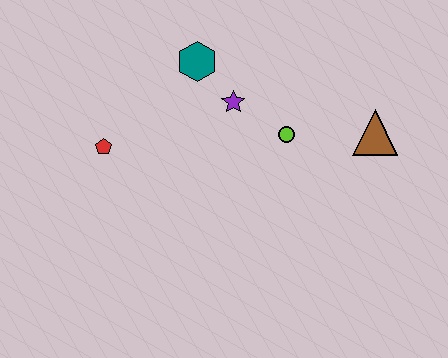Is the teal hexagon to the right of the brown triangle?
No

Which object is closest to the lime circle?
The purple star is closest to the lime circle.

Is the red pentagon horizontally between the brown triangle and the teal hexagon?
No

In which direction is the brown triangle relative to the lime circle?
The brown triangle is to the right of the lime circle.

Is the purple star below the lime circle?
No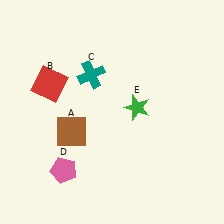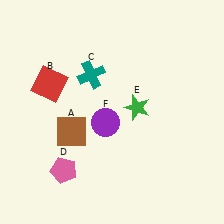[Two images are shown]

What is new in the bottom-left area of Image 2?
A purple circle (F) was added in the bottom-left area of Image 2.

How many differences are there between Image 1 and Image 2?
There is 1 difference between the two images.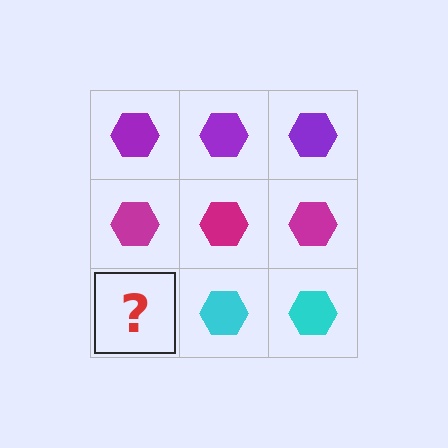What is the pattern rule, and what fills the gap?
The rule is that each row has a consistent color. The gap should be filled with a cyan hexagon.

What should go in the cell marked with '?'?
The missing cell should contain a cyan hexagon.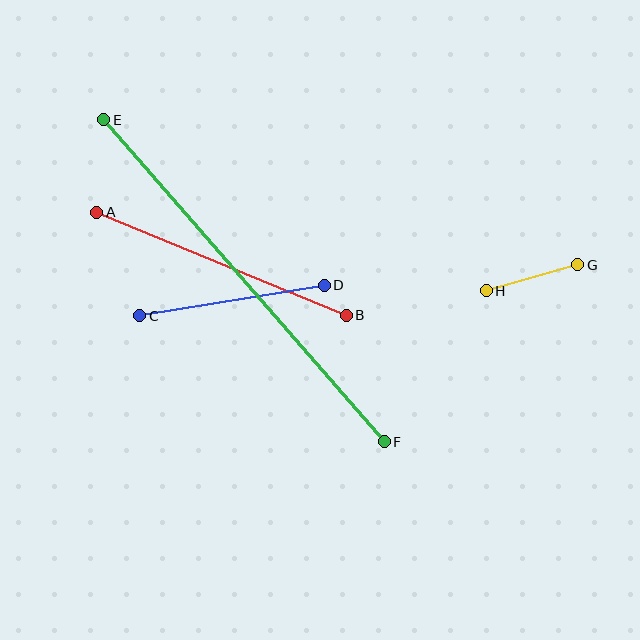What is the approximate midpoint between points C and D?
The midpoint is at approximately (232, 300) pixels.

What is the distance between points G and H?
The distance is approximately 95 pixels.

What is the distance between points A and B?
The distance is approximately 270 pixels.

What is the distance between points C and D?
The distance is approximately 187 pixels.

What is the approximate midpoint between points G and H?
The midpoint is at approximately (532, 278) pixels.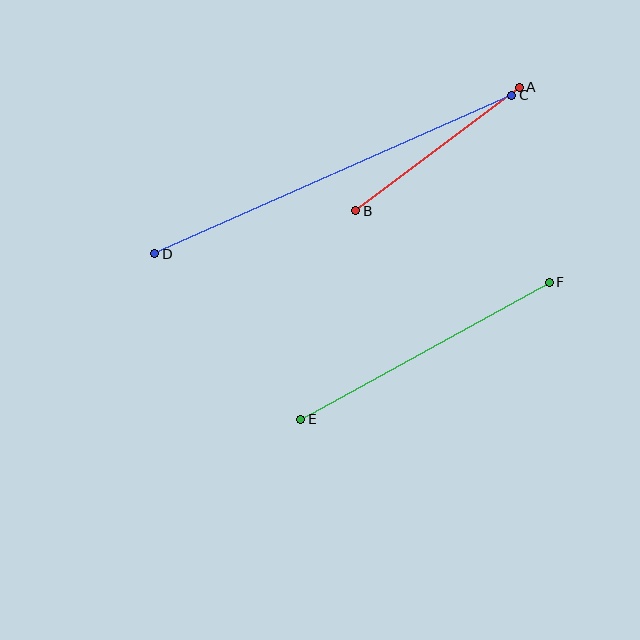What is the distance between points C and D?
The distance is approximately 390 pixels.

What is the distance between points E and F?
The distance is approximately 284 pixels.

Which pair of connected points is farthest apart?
Points C and D are farthest apart.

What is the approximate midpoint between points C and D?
The midpoint is at approximately (333, 174) pixels.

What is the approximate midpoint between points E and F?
The midpoint is at approximately (425, 351) pixels.